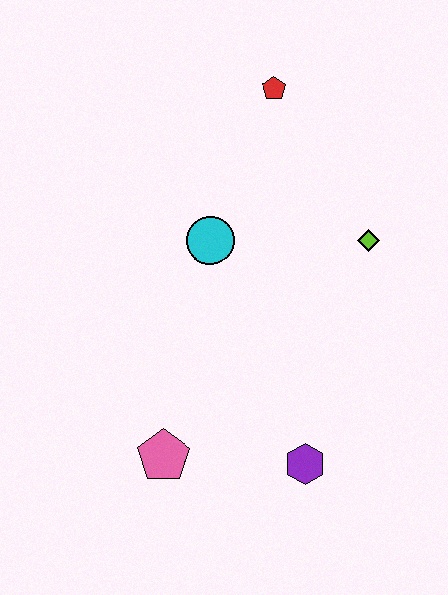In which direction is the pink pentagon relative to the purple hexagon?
The pink pentagon is to the left of the purple hexagon.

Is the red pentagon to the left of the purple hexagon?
Yes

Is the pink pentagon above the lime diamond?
No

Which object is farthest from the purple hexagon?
The red pentagon is farthest from the purple hexagon.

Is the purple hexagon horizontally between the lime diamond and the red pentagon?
Yes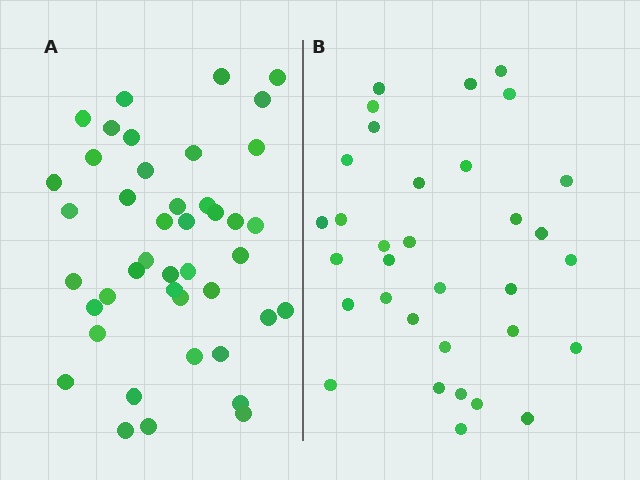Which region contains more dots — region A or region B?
Region A (the left region) has more dots.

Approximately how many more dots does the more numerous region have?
Region A has roughly 10 or so more dots than region B.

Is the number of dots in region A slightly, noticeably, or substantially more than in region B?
Region A has noticeably more, but not dramatically so. The ratio is roughly 1.3 to 1.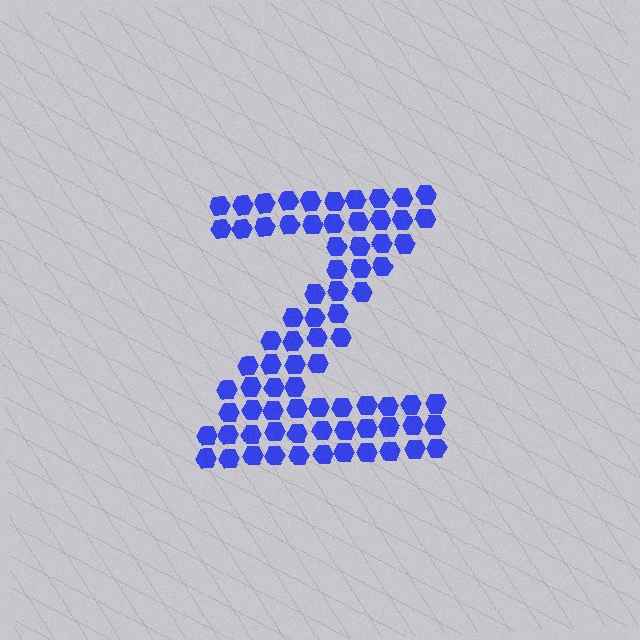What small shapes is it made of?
It is made of small hexagons.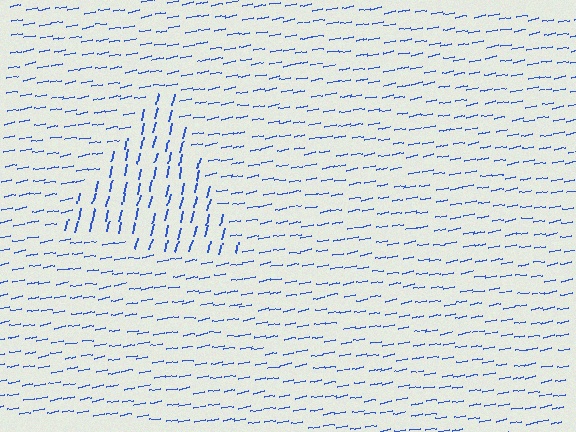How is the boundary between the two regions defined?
The boundary is defined purely by a change in line orientation (approximately 66 degrees difference). All lines are the same color and thickness.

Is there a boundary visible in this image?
Yes, there is a texture boundary formed by a change in line orientation.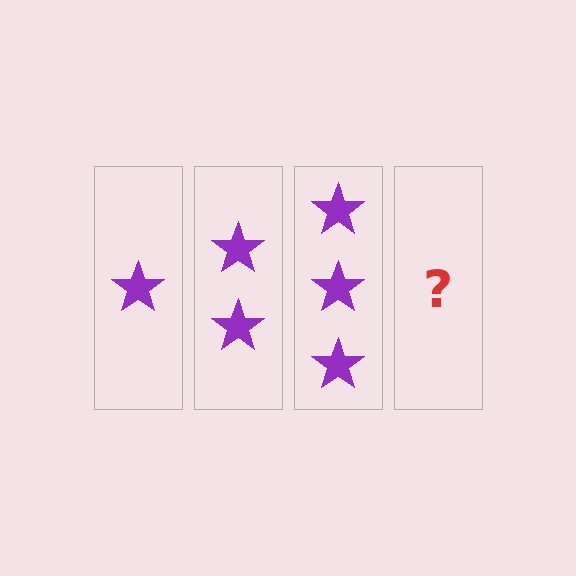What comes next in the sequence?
The next element should be 4 stars.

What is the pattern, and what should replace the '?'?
The pattern is that each step adds one more star. The '?' should be 4 stars.